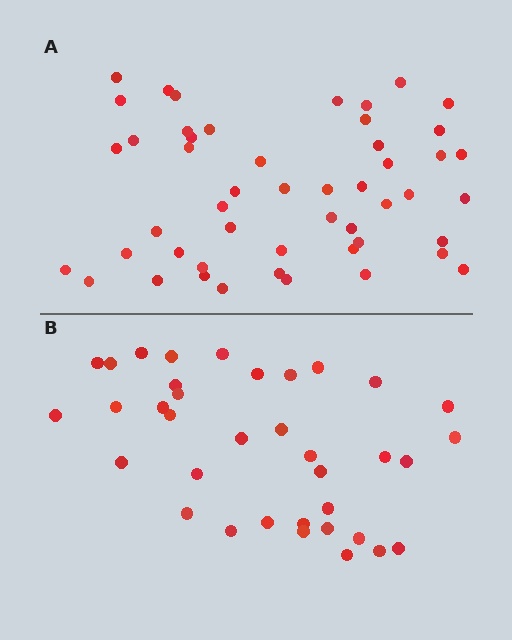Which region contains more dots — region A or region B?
Region A (the top region) has more dots.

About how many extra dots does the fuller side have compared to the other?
Region A has approximately 15 more dots than region B.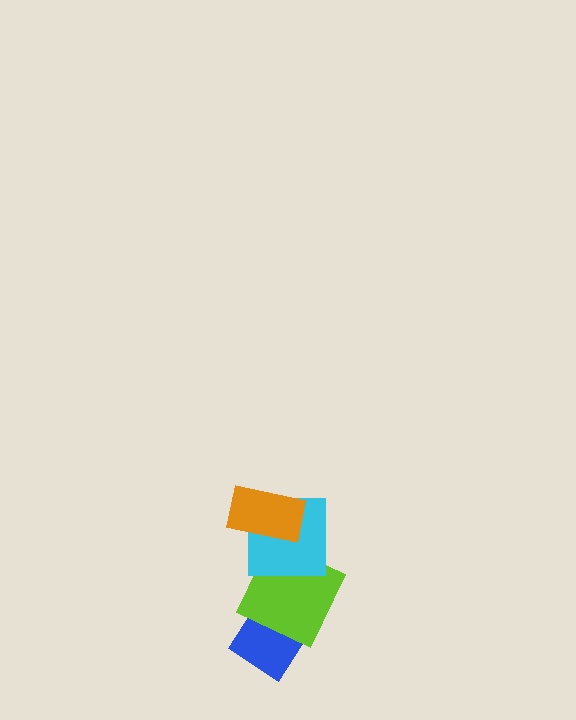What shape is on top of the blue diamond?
The lime square is on top of the blue diamond.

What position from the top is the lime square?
The lime square is 3rd from the top.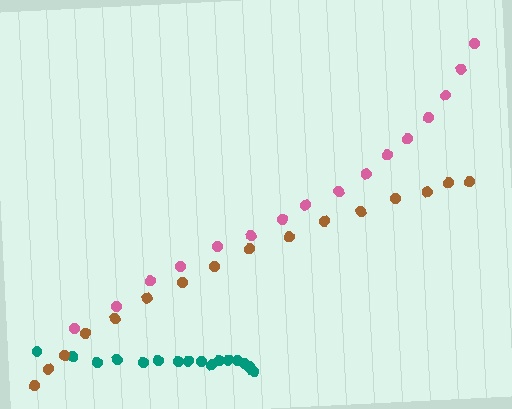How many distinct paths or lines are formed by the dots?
There are 3 distinct paths.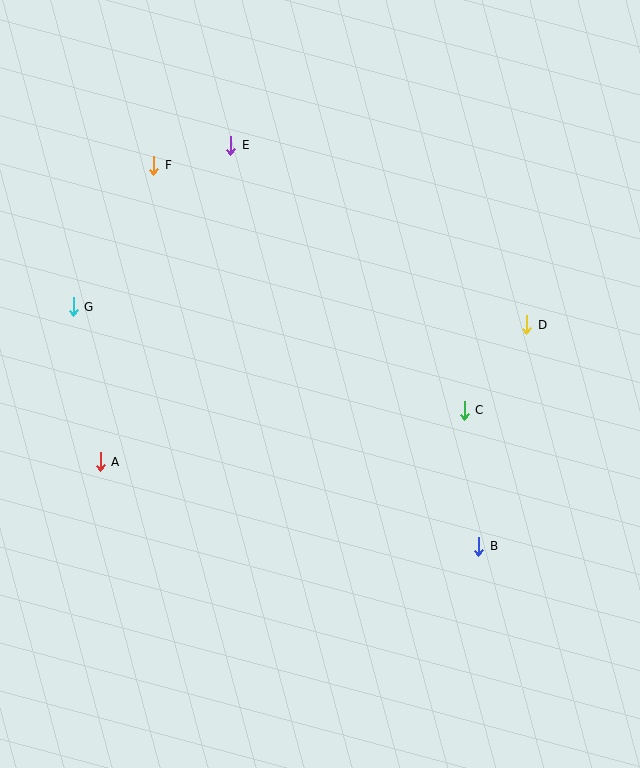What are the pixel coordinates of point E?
Point E is at (231, 145).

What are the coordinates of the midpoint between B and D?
The midpoint between B and D is at (503, 436).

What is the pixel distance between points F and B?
The distance between F and B is 501 pixels.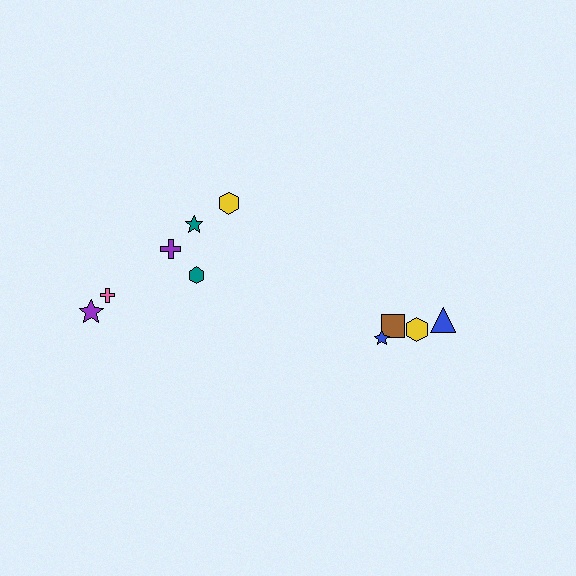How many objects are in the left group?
There are 6 objects.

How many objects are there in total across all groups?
There are 10 objects.